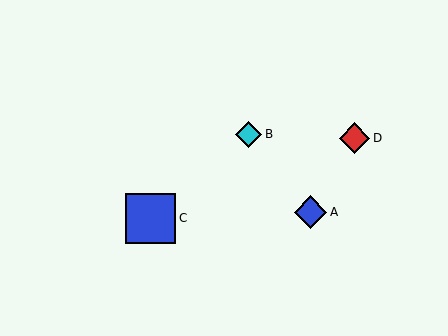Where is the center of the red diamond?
The center of the red diamond is at (355, 138).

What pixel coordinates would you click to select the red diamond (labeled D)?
Click at (355, 138) to select the red diamond D.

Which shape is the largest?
The blue square (labeled C) is the largest.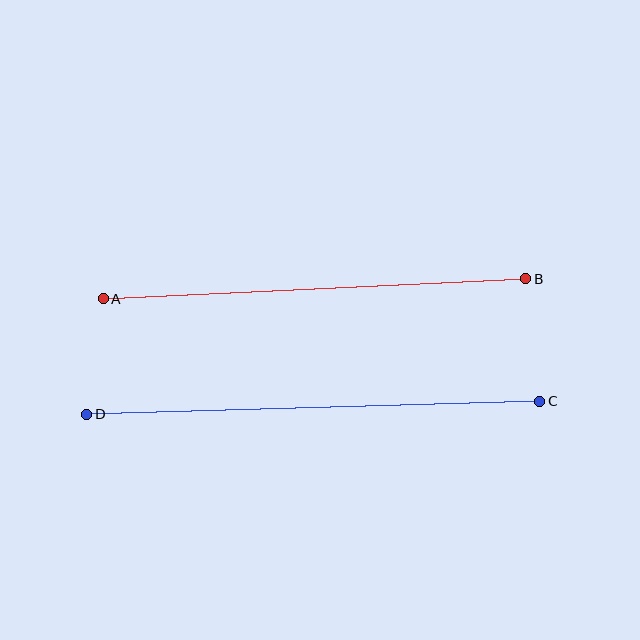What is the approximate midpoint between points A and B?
The midpoint is at approximately (314, 289) pixels.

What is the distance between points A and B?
The distance is approximately 423 pixels.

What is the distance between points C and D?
The distance is approximately 453 pixels.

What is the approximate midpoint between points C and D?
The midpoint is at approximately (313, 408) pixels.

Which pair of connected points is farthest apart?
Points C and D are farthest apart.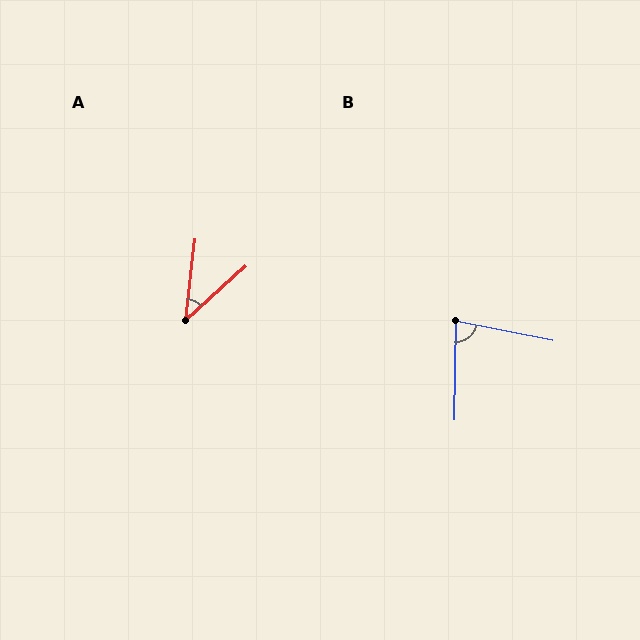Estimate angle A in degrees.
Approximately 41 degrees.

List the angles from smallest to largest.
A (41°), B (80°).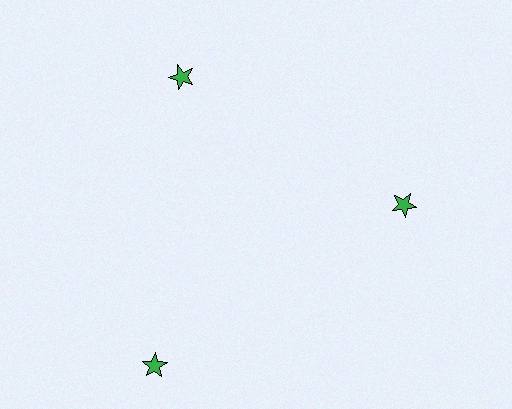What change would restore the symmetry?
The symmetry would be restored by moving it inward, back onto the ring so that all 3 stars sit at equal angles and equal distance from the center.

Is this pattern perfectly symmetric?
No. The 3 green stars are arranged in a ring, but one element near the 7 o'clock position is pushed outward from the center, breaking the 3-fold rotational symmetry.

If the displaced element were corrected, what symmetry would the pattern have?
It would have 3-fold rotational symmetry — the pattern would map onto itself every 120 degrees.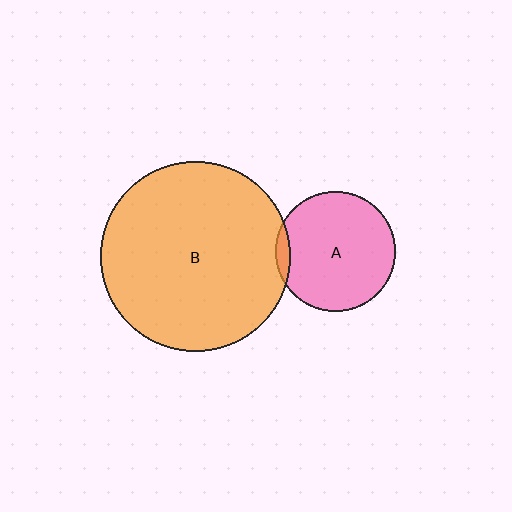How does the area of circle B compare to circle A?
Approximately 2.5 times.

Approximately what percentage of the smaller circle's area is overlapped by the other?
Approximately 5%.